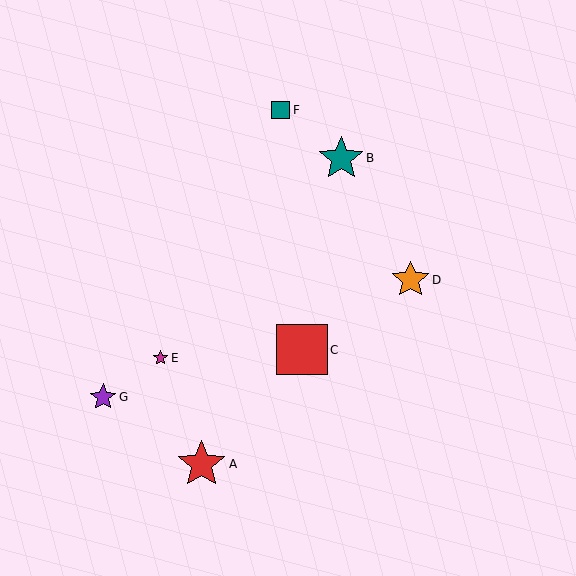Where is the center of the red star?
The center of the red star is at (202, 464).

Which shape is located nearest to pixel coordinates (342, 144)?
The teal star (labeled B) at (341, 158) is nearest to that location.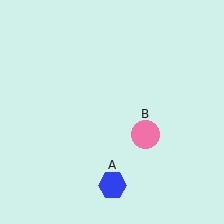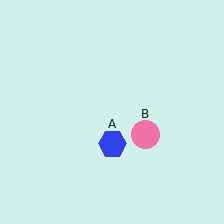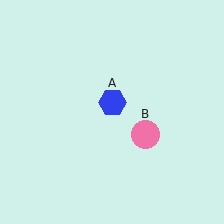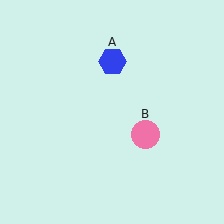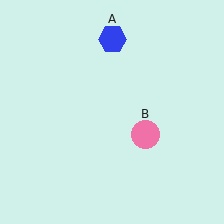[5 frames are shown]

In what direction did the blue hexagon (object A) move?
The blue hexagon (object A) moved up.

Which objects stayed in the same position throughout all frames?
Pink circle (object B) remained stationary.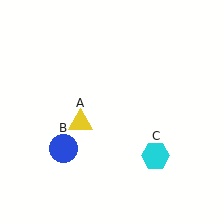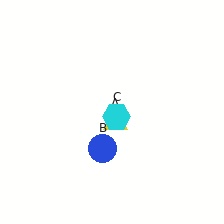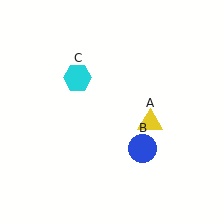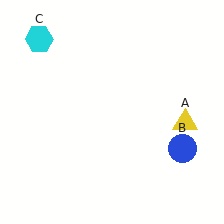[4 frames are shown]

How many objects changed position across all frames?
3 objects changed position: yellow triangle (object A), blue circle (object B), cyan hexagon (object C).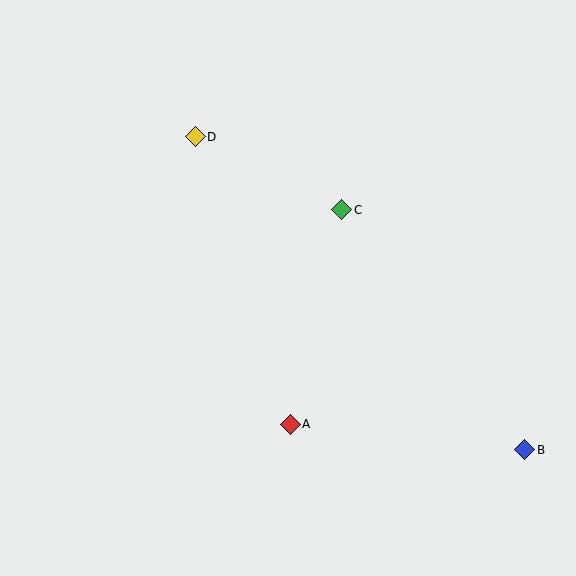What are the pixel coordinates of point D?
Point D is at (196, 137).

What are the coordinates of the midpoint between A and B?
The midpoint between A and B is at (407, 437).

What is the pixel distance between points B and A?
The distance between B and A is 236 pixels.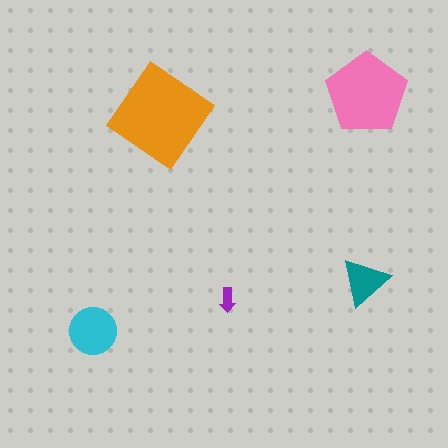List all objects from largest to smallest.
The orange diamond, the pink pentagon, the cyan circle, the teal triangle, the purple arrow.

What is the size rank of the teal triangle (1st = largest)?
4th.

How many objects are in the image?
There are 5 objects in the image.